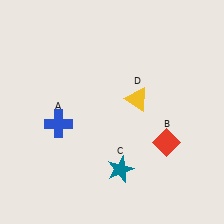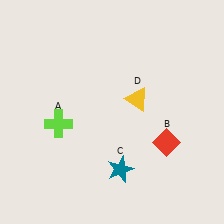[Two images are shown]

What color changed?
The cross (A) changed from blue in Image 1 to lime in Image 2.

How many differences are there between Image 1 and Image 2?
There is 1 difference between the two images.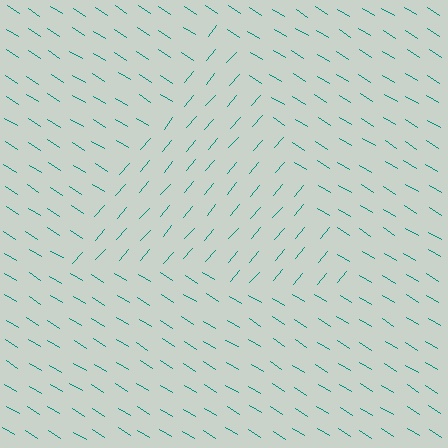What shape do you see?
I see a triangle.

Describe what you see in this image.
The image is filled with small teal line segments. A triangle region in the image has lines oriented differently from the surrounding lines, creating a visible texture boundary.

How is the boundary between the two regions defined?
The boundary is defined purely by a change in line orientation (approximately 81 degrees difference). All lines are the same color and thickness.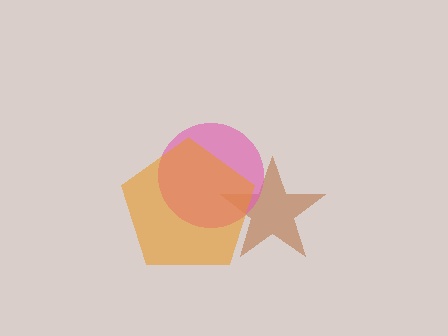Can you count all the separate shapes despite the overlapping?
Yes, there are 3 separate shapes.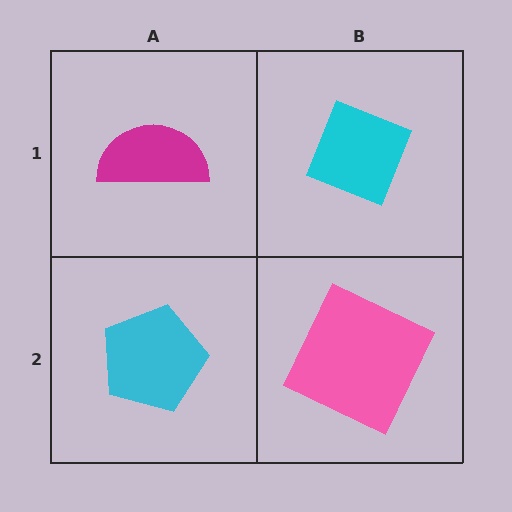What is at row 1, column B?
A cyan diamond.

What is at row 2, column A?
A cyan pentagon.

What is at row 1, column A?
A magenta semicircle.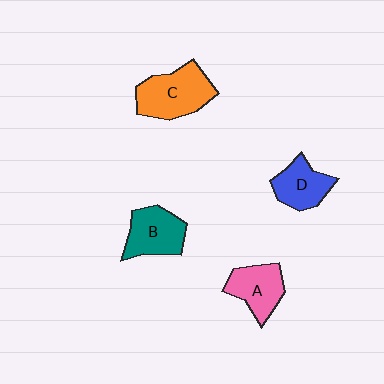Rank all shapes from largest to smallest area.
From largest to smallest: C (orange), B (teal), A (pink), D (blue).